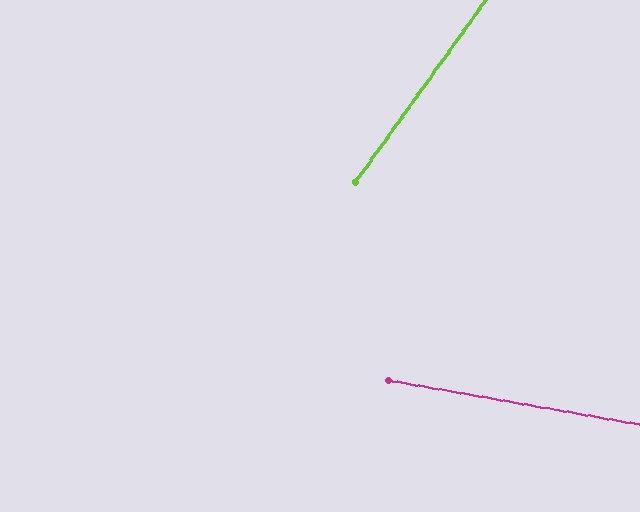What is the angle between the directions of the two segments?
Approximately 64 degrees.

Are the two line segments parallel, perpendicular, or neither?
Neither parallel nor perpendicular — they differ by about 64°.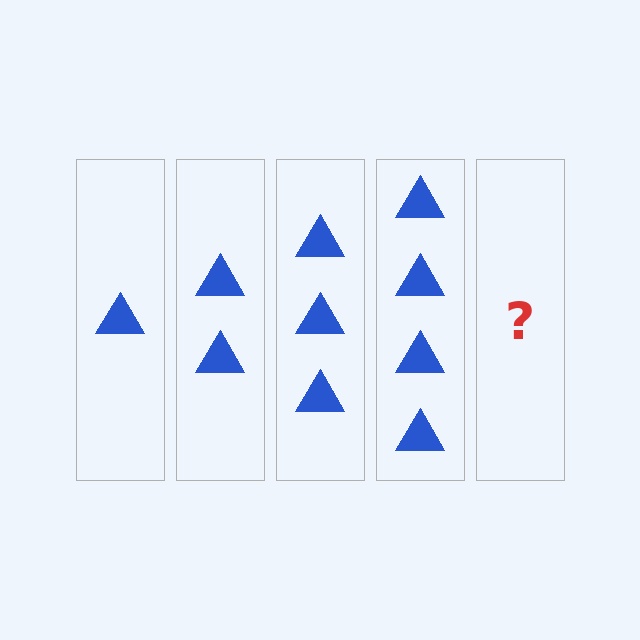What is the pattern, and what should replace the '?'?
The pattern is that each step adds one more triangle. The '?' should be 5 triangles.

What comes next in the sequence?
The next element should be 5 triangles.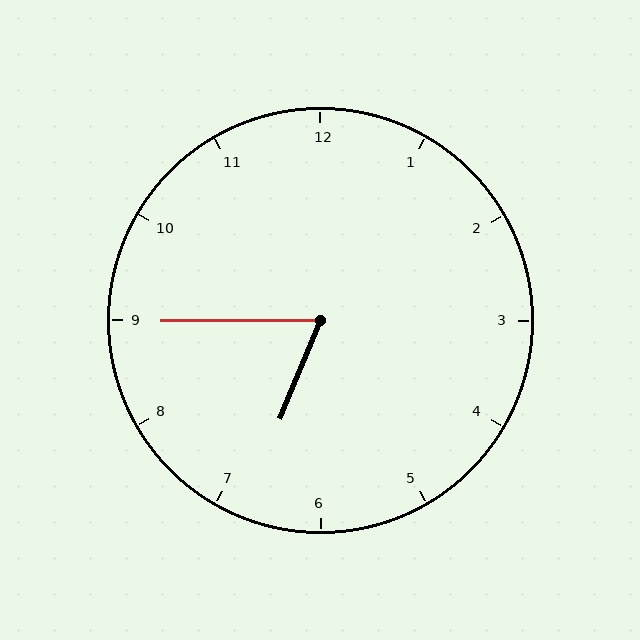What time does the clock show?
6:45.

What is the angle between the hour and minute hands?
Approximately 68 degrees.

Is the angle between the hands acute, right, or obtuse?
It is acute.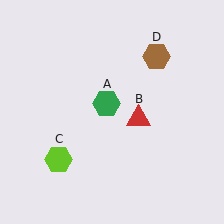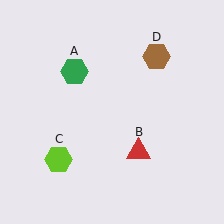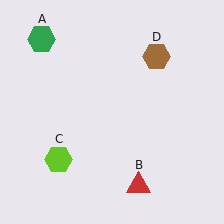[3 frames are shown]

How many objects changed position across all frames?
2 objects changed position: green hexagon (object A), red triangle (object B).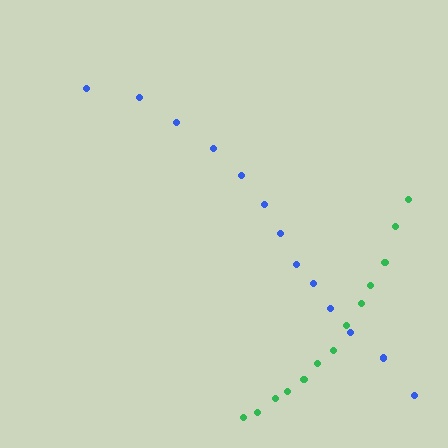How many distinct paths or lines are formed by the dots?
There are 2 distinct paths.